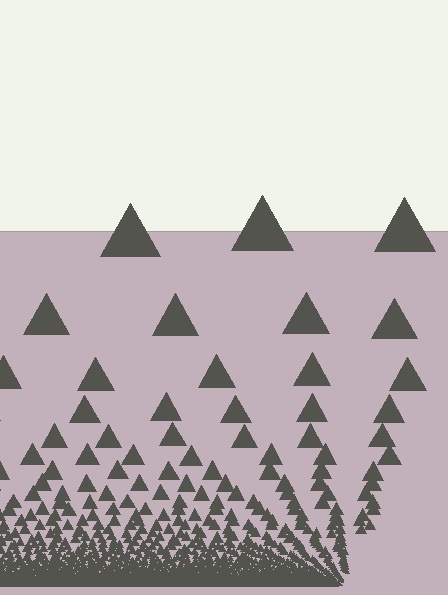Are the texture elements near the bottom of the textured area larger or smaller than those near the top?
Smaller. The gradient is inverted — elements near the bottom are smaller and denser.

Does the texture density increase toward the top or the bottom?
Density increases toward the bottom.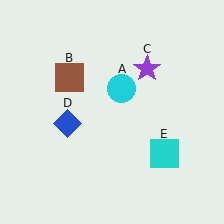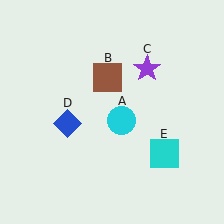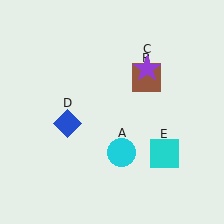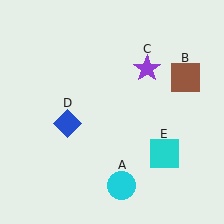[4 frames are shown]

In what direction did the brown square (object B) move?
The brown square (object B) moved right.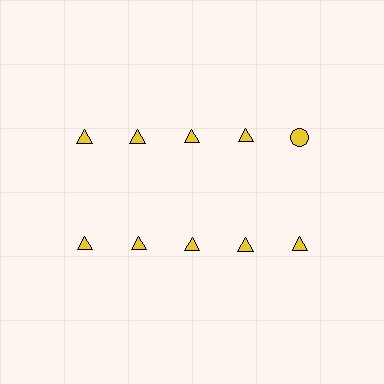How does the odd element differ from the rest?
It has a different shape: circle instead of triangle.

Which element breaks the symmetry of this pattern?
The yellow circle in the top row, rightmost column breaks the symmetry. All other shapes are yellow triangles.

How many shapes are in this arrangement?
There are 10 shapes arranged in a grid pattern.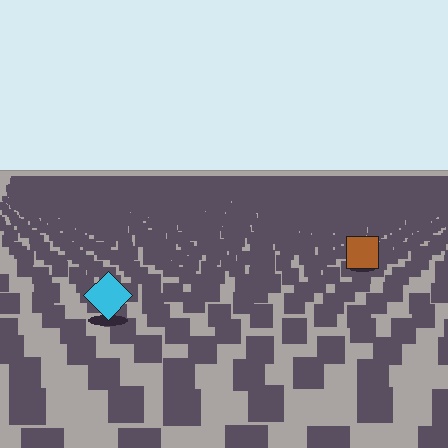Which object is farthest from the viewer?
The brown square is farthest from the viewer. It appears smaller and the ground texture around it is denser.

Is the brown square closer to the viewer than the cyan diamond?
No. The cyan diamond is closer — you can tell from the texture gradient: the ground texture is coarser near it.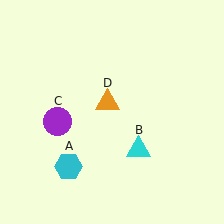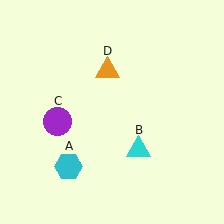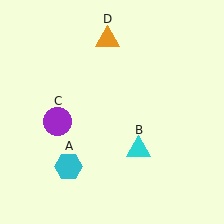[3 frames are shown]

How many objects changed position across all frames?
1 object changed position: orange triangle (object D).